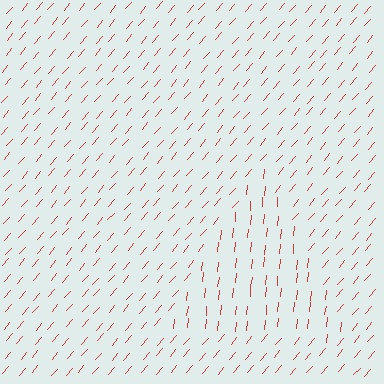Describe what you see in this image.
The image is filled with small red line segments. A triangle region in the image has lines oriented differently from the surrounding lines, creating a visible texture boundary.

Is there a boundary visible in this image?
Yes, there is a texture boundary formed by a change in line orientation.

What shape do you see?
I see a triangle.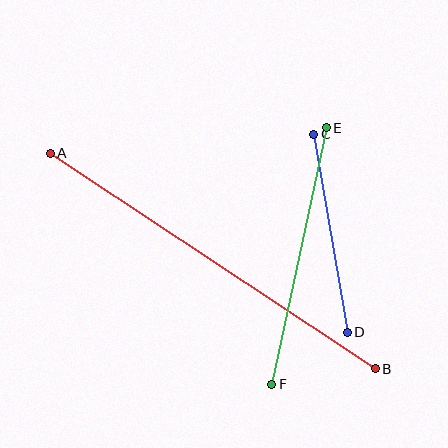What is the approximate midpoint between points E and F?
The midpoint is at approximately (299, 256) pixels.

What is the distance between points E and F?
The distance is approximately 262 pixels.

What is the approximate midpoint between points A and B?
The midpoint is at approximately (213, 261) pixels.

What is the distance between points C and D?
The distance is approximately 201 pixels.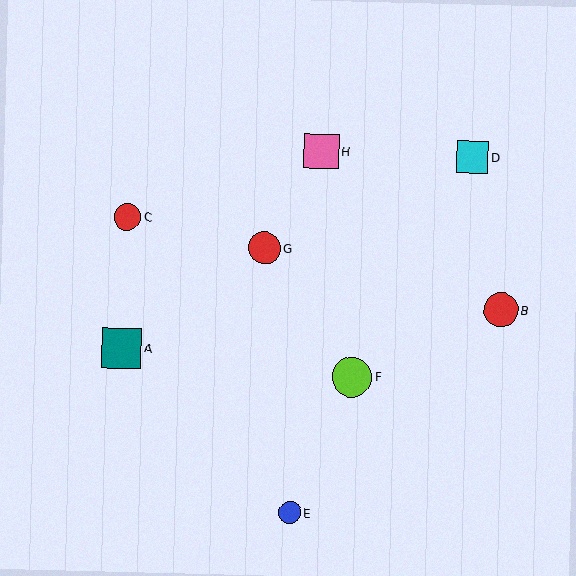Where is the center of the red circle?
The center of the red circle is at (264, 248).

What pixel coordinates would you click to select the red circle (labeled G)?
Click at (264, 248) to select the red circle G.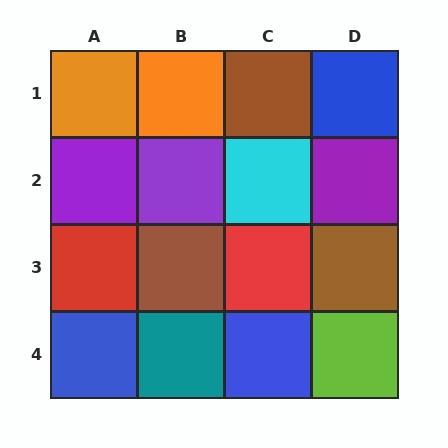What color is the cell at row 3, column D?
Brown.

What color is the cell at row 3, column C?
Red.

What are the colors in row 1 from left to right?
Orange, orange, brown, blue.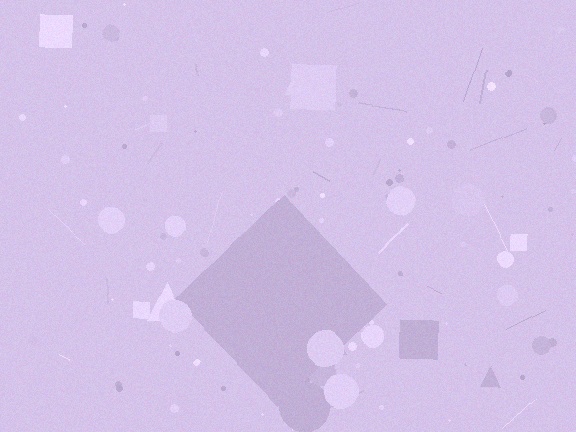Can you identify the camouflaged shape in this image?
The camouflaged shape is a diamond.